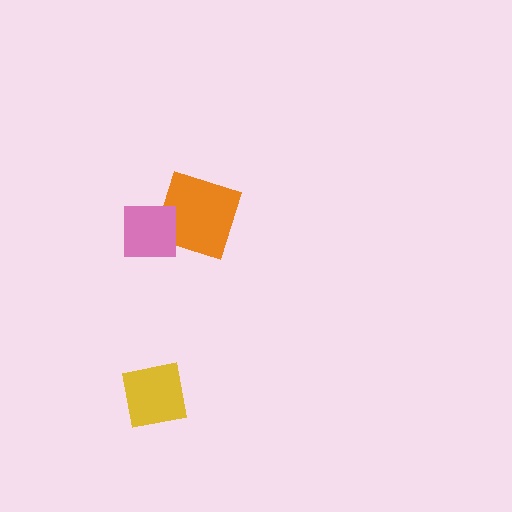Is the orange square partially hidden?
Yes, it is partially covered by another shape.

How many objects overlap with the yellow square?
0 objects overlap with the yellow square.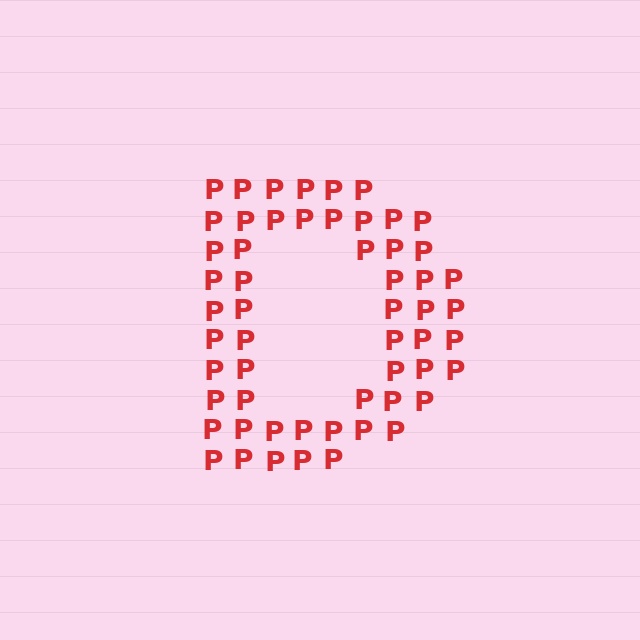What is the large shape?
The large shape is the letter D.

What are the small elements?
The small elements are letter P's.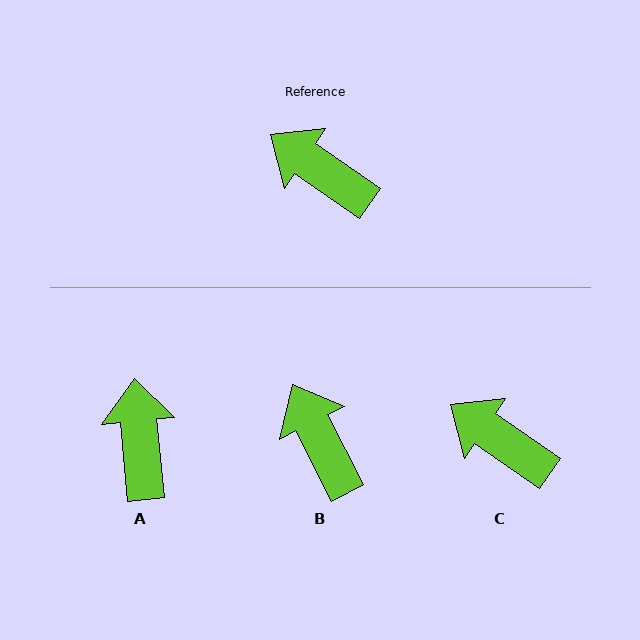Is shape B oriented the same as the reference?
No, it is off by about 28 degrees.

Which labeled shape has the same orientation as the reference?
C.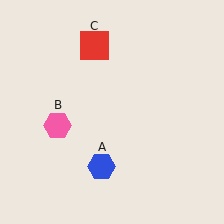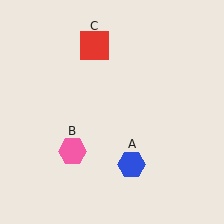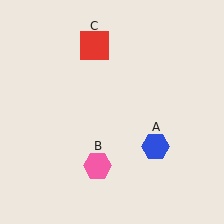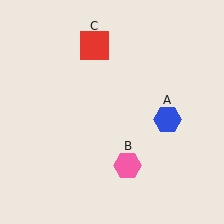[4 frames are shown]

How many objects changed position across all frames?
2 objects changed position: blue hexagon (object A), pink hexagon (object B).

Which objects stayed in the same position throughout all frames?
Red square (object C) remained stationary.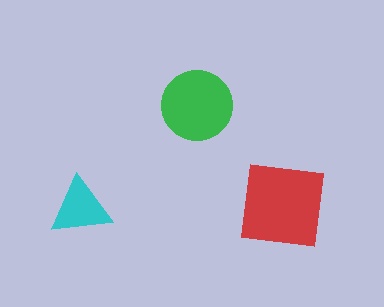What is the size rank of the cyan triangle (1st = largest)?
3rd.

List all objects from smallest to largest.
The cyan triangle, the green circle, the red square.